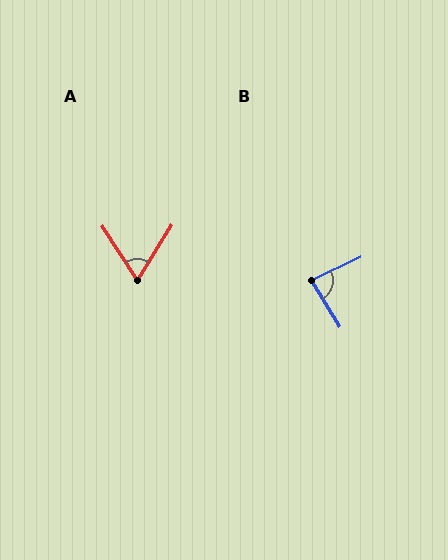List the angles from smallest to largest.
A (65°), B (84°).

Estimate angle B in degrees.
Approximately 84 degrees.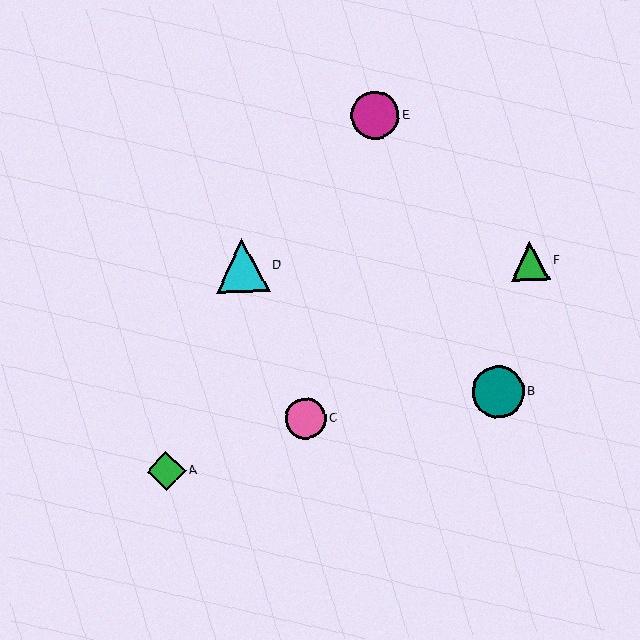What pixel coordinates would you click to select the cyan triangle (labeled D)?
Click at (242, 265) to select the cyan triangle D.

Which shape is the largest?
The cyan triangle (labeled D) is the largest.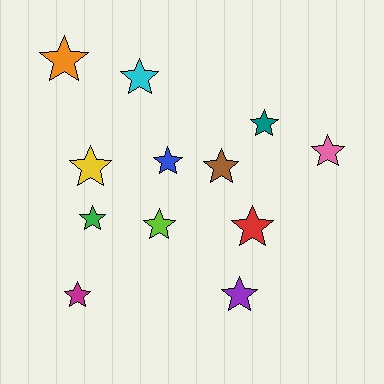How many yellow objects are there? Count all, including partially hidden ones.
There is 1 yellow object.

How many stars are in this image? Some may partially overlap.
There are 12 stars.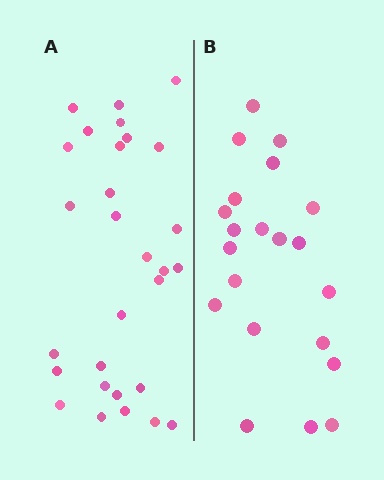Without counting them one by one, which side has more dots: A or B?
Region A (the left region) has more dots.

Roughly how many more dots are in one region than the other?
Region A has roughly 8 or so more dots than region B.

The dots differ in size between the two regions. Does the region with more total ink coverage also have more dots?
No. Region B has more total ink coverage because its dots are larger, but region A actually contains more individual dots. Total area can be misleading — the number of items is what matters here.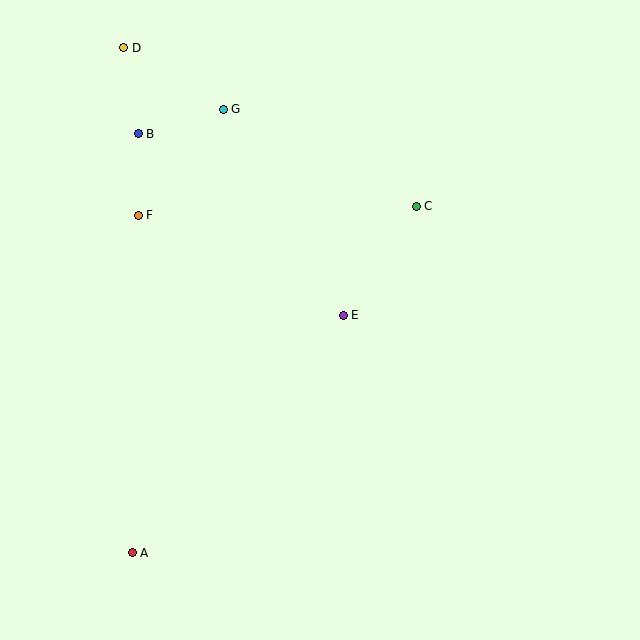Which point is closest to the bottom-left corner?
Point A is closest to the bottom-left corner.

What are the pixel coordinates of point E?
Point E is at (343, 315).